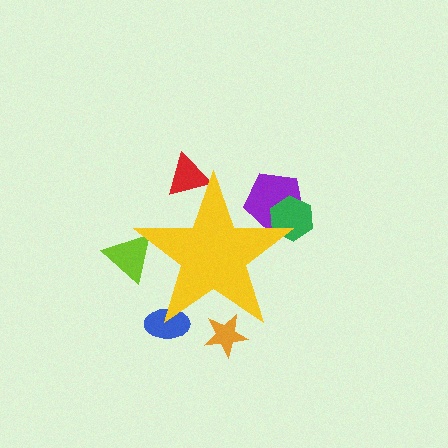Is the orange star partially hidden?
Yes, the orange star is partially hidden behind the yellow star.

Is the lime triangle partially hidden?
Yes, the lime triangle is partially hidden behind the yellow star.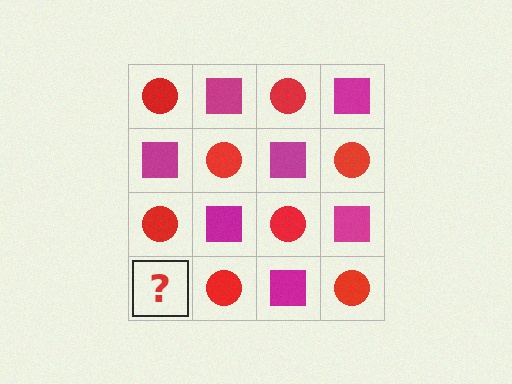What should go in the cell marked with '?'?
The missing cell should contain a magenta square.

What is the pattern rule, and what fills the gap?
The rule is that it alternates red circle and magenta square in a checkerboard pattern. The gap should be filled with a magenta square.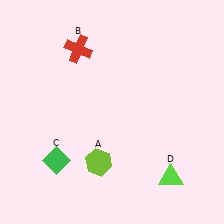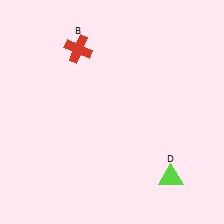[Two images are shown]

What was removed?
The lime hexagon (A), the green diamond (C) were removed in Image 2.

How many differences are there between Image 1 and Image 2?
There are 2 differences between the two images.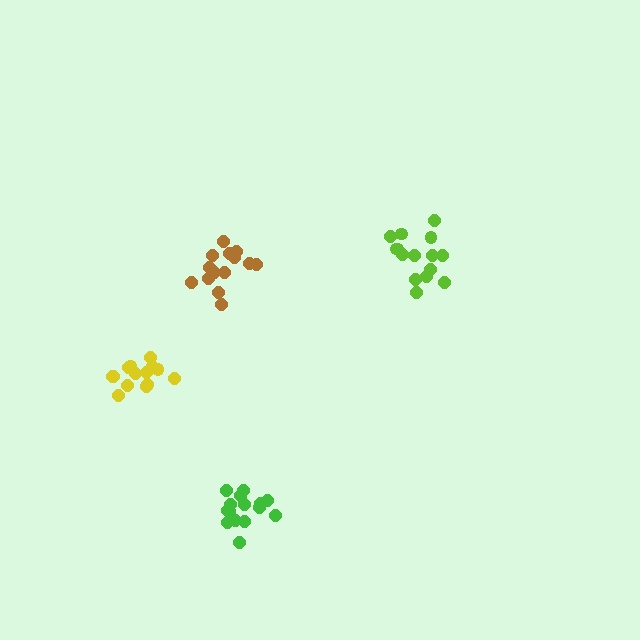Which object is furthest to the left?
The yellow cluster is leftmost.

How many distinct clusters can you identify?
There are 4 distinct clusters.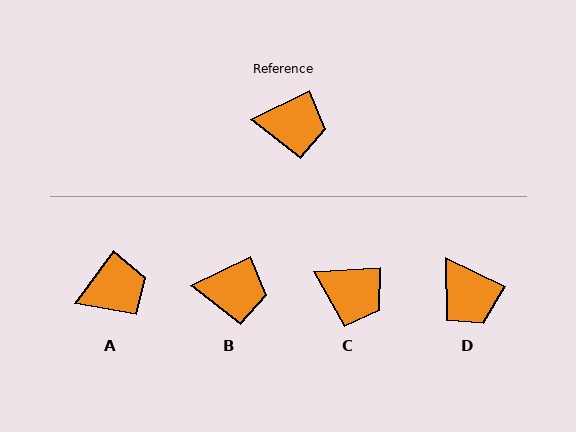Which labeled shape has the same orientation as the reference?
B.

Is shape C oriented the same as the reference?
No, it is off by about 23 degrees.